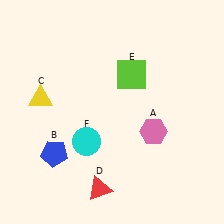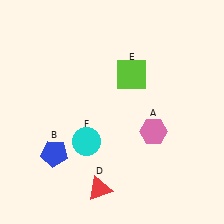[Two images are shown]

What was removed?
The yellow triangle (C) was removed in Image 2.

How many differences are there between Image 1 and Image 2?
There is 1 difference between the two images.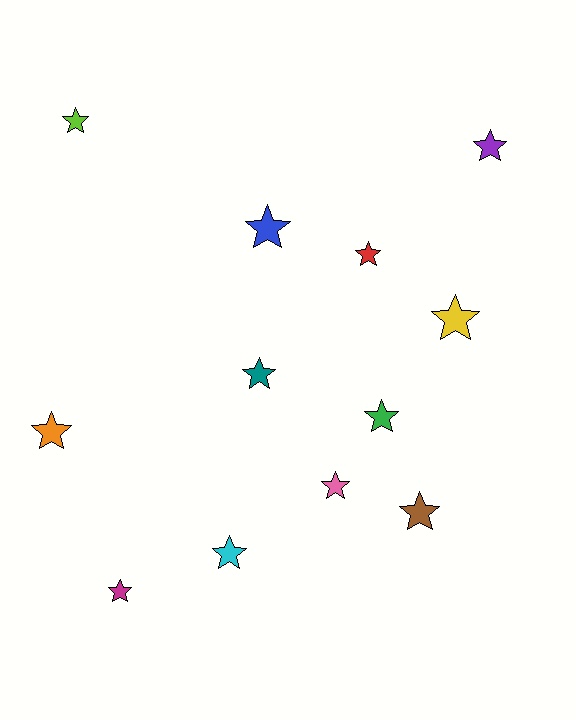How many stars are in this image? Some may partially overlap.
There are 12 stars.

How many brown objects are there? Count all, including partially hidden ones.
There is 1 brown object.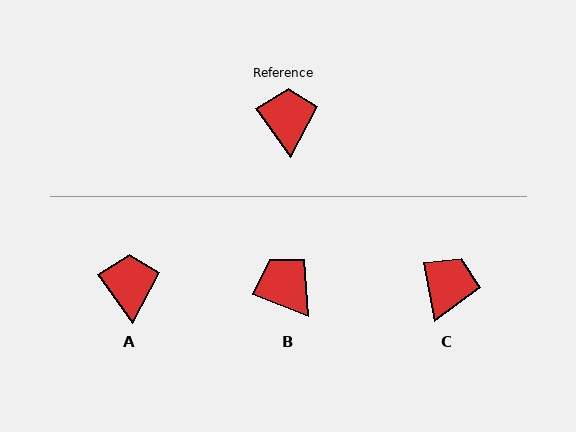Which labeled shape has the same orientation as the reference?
A.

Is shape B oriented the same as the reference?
No, it is off by about 32 degrees.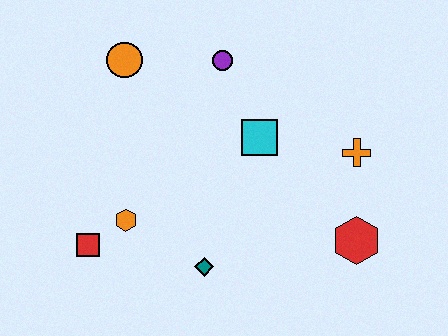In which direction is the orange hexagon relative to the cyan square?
The orange hexagon is to the left of the cyan square.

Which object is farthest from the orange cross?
The red square is farthest from the orange cross.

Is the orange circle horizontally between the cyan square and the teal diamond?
No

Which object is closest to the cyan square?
The purple circle is closest to the cyan square.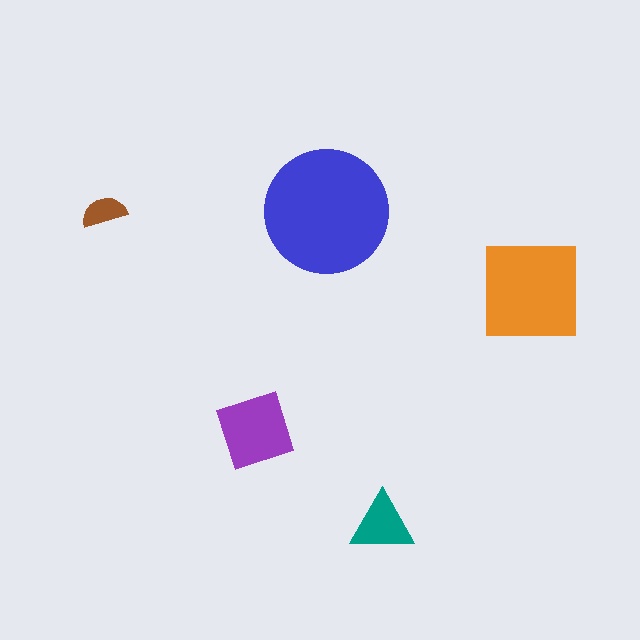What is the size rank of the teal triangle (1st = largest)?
4th.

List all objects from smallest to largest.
The brown semicircle, the teal triangle, the purple diamond, the orange square, the blue circle.